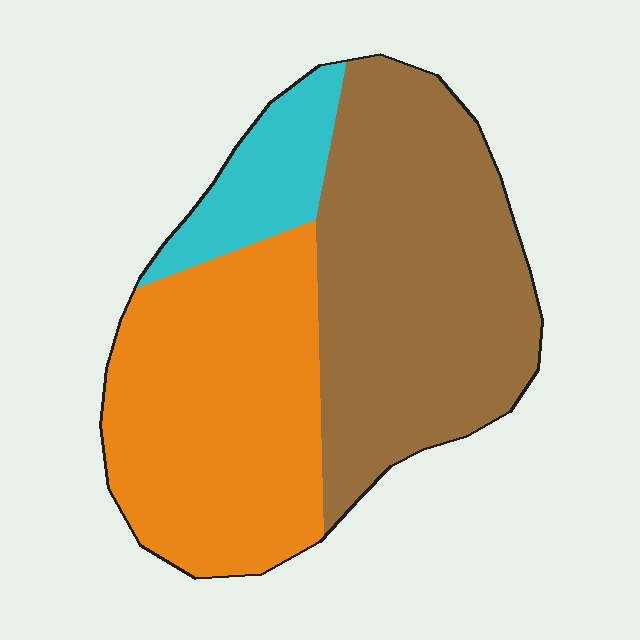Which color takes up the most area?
Brown, at roughly 50%.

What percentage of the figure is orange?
Orange takes up about two fifths (2/5) of the figure.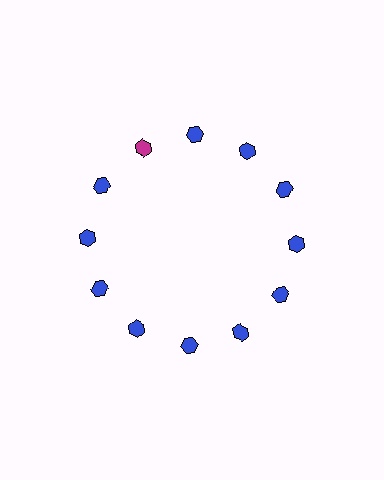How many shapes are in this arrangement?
There are 12 shapes arranged in a ring pattern.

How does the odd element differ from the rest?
It has a different color: magenta instead of blue.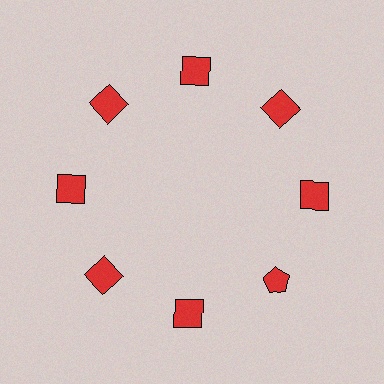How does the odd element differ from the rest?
It has a different shape: pentagon instead of square.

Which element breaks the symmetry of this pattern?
The red pentagon at roughly the 4 o'clock position breaks the symmetry. All other shapes are red squares.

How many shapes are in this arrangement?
There are 8 shapes arranged in a ring pattern.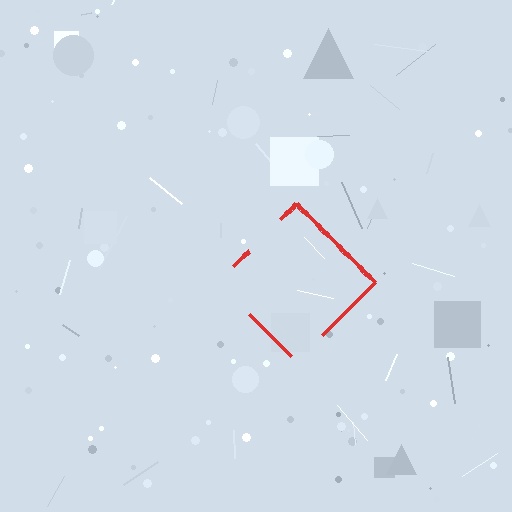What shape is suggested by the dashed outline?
The dashed outline suggests a diamond.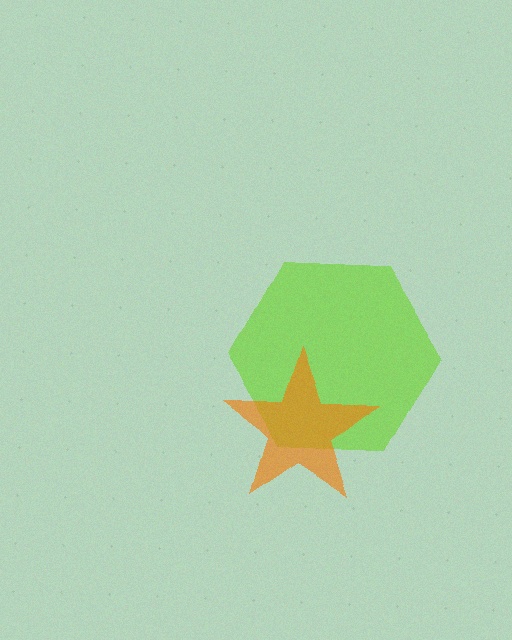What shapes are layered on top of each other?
The layered shapes are: a lime hexagon, an orange star.